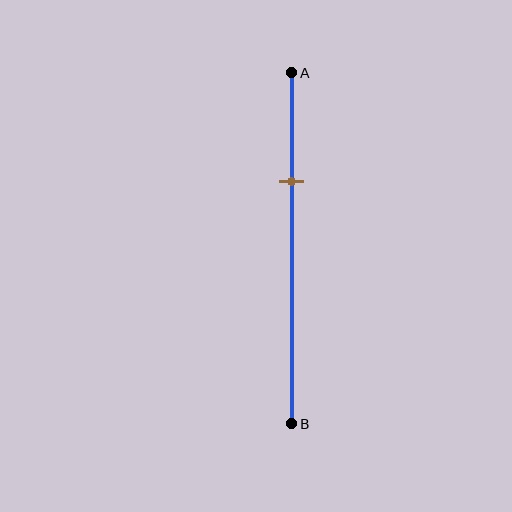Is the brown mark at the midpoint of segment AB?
No, the mark is at about 30% from A, not at the 50% midpoint.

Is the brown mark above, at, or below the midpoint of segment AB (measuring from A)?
The brown mark is above the midpoint of segment AB.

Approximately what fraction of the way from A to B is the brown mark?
The brown mark is approximately 30% of the way from A to B.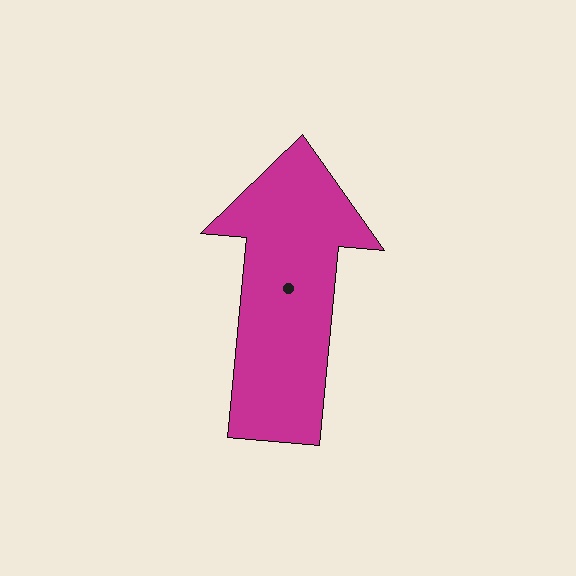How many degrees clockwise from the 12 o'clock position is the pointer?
Approximately 5 degrees.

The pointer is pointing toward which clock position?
Roughly 12 o'clock.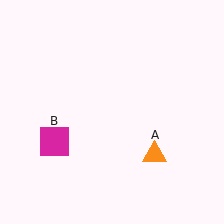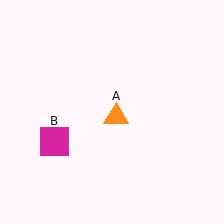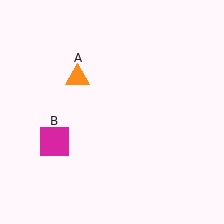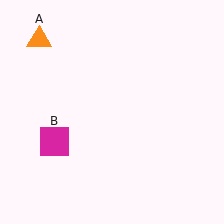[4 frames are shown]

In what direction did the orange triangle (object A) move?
The orange triangle (object A) moved up and to the left.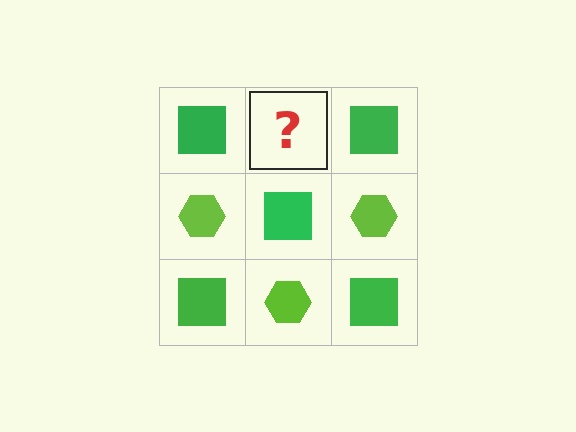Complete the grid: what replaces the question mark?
The question mark should be replaced with a lime hexagon.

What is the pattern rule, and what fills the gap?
The rule is that it alternates green square and lime hexagon in a checkerboard pattern. The gap should be filled with a lime hexagon.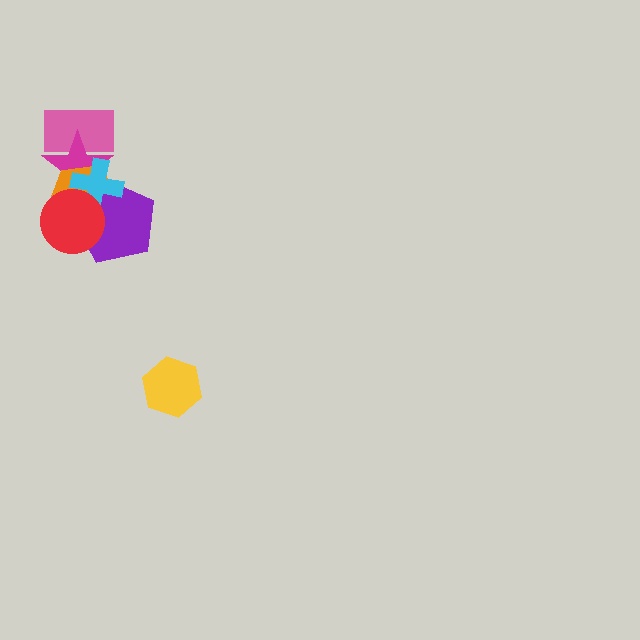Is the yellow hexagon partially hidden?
No, no other shape covers it.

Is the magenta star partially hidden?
Yes, it is partially covered by another shape.